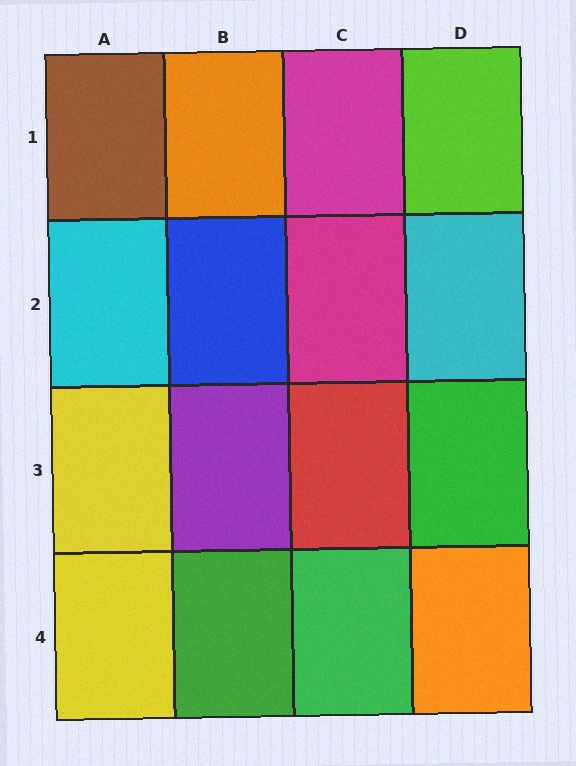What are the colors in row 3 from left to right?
Yellow, purple, red, green.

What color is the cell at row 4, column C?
Green.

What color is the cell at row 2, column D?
Cyan.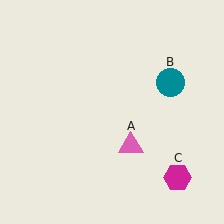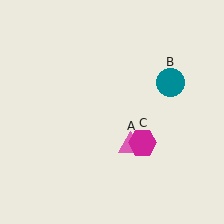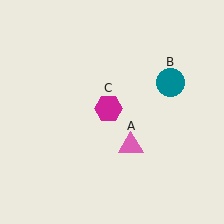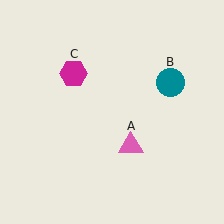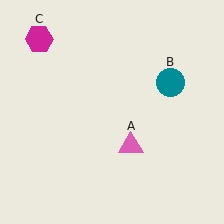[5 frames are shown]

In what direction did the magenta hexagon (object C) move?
The magenta hexagon (object C) moved up and to the left.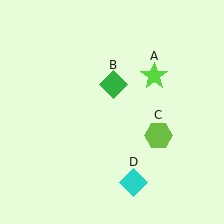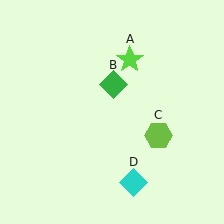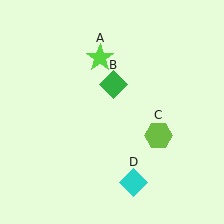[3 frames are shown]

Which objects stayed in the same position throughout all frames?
Green diamond (object B) and lime hexagon (object C) and cyan diamond (object D) remained stationary.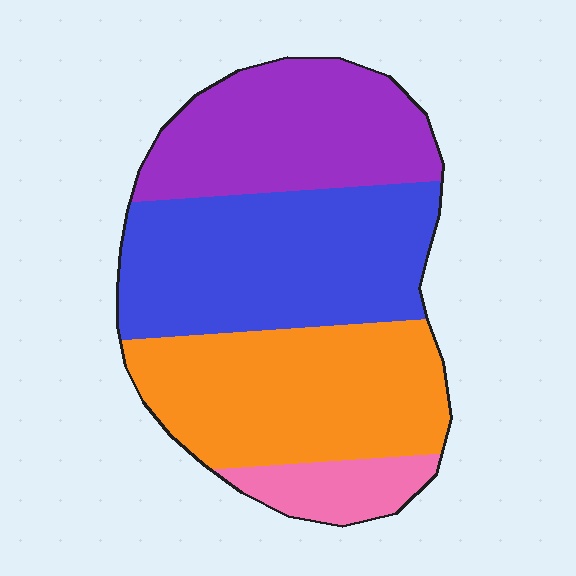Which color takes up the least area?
Pink, at roughly 10%.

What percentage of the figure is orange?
Orange takes up about one third (1/3) of the figure.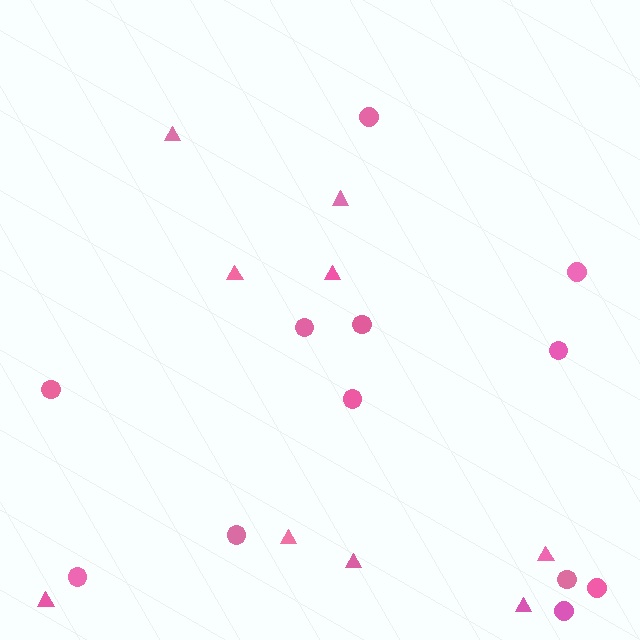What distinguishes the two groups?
There are 2 groups: one group of circles (12) and one group of triangles (9).